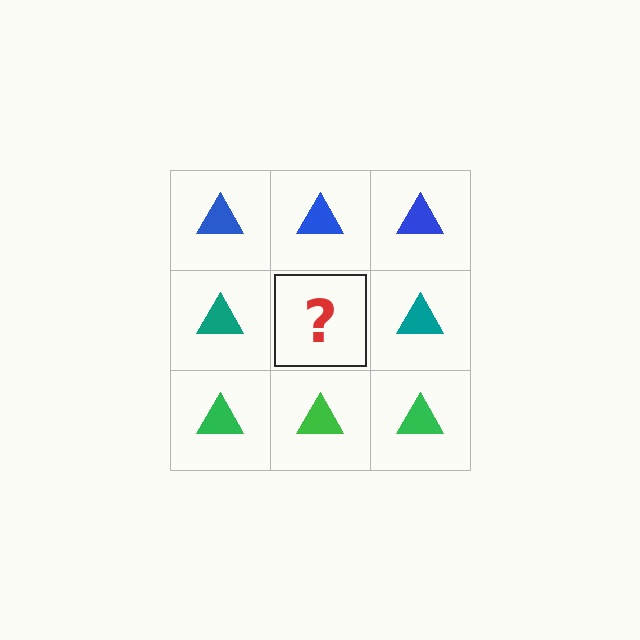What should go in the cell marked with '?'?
The missing cell should contain a teal triangle.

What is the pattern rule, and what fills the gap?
The rule is that each row has a consistent color. The gap should be filled with a teal triangle.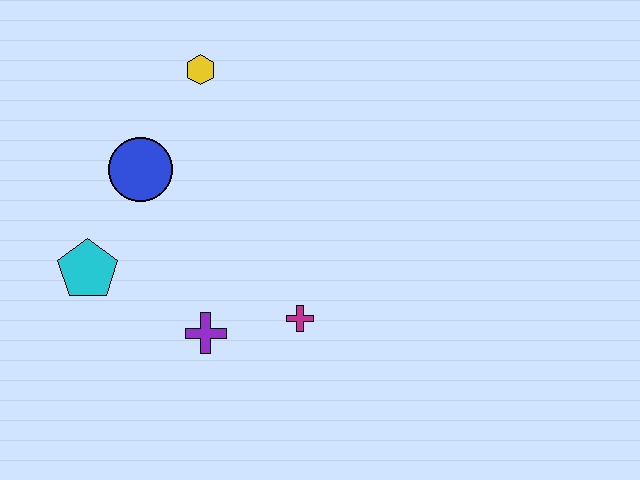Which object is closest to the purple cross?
The magenta cross is closest to the purple cross.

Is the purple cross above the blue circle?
No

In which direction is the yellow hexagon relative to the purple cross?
The yellow hexagon is above the purple cross.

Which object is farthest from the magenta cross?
The yellow hexagon is farthest from the magenta cross.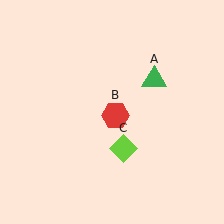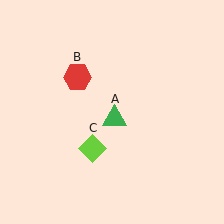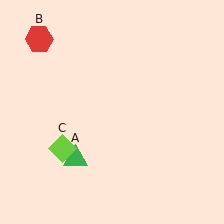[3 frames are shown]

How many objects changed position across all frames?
3 objects changed position: green triangle (object A), red hexagon (object B), lime diamond (object C).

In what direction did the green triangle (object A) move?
The green triangle (object A) moved down and to the left.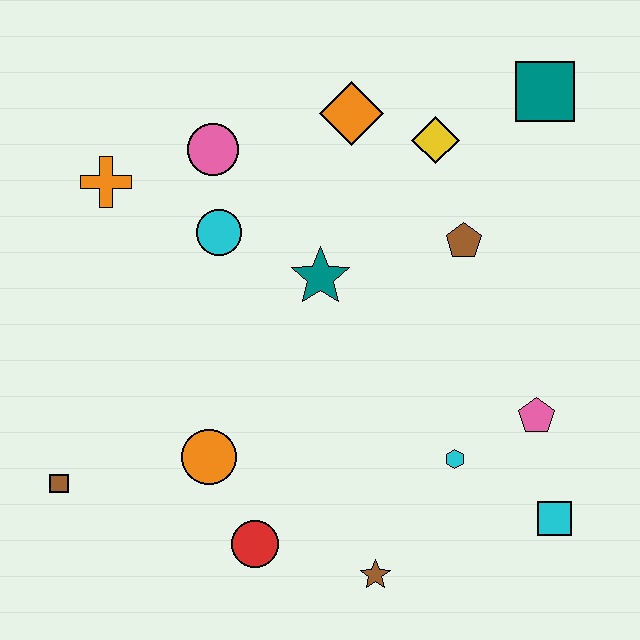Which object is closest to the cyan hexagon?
The pink pentagon is closest to the cyan hexagon.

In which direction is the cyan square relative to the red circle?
The cyan square is to the right of the red circle.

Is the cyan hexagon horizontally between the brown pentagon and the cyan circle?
Yes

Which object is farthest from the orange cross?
The cyan square is farthest from the orange cross.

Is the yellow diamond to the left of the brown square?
No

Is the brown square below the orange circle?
Yes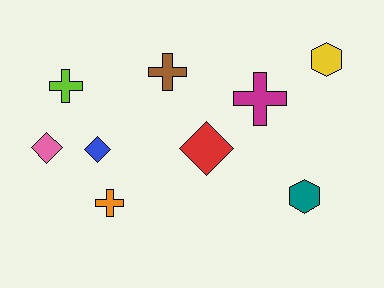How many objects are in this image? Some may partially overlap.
There are 9 objects.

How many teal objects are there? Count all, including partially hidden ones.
There is 1 teal object.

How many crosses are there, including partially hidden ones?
There are 4 crosses.